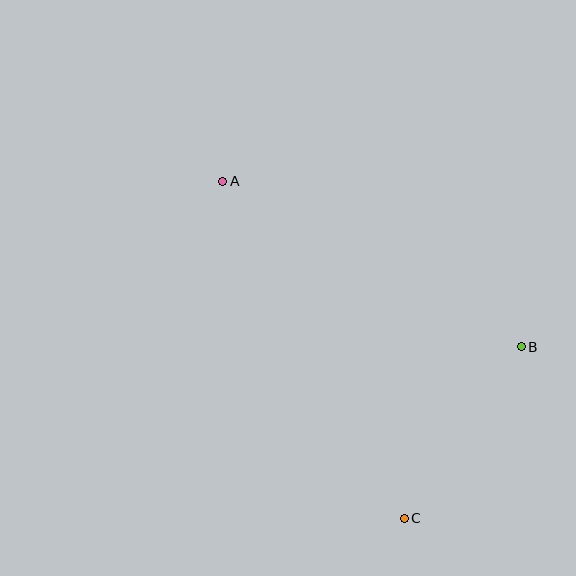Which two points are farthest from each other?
Points A and C are farthest from each other.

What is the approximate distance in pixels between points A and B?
The distance between A and B is approximately 342 pixels.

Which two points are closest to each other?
Points B and C are closest to each other.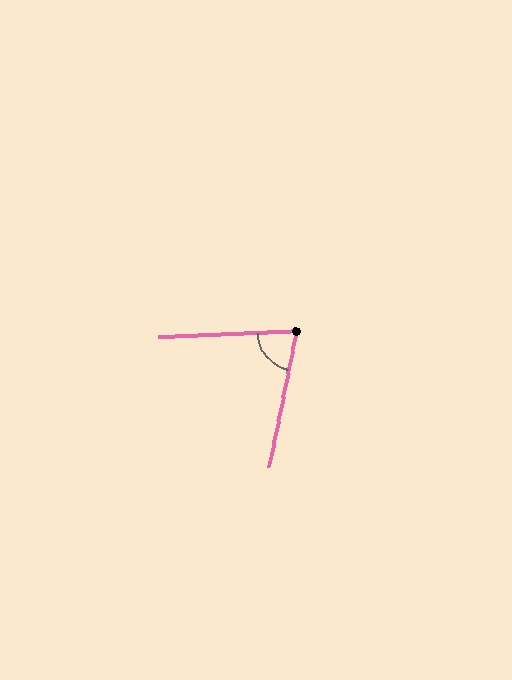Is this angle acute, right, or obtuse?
It is acute.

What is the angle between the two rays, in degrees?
Approximately 77 degrees.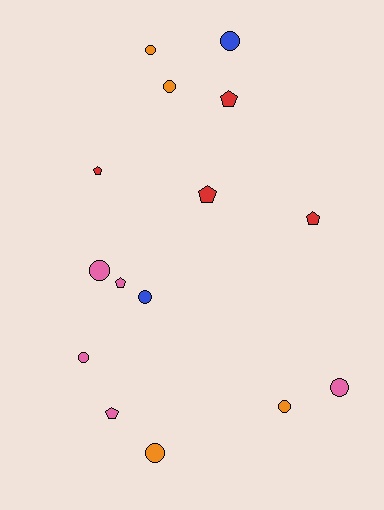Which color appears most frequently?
Pink, with 5 objects.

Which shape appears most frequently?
Circle, with 9 objects.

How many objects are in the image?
There are 15 objects.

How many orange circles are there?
There are 4 orange circles.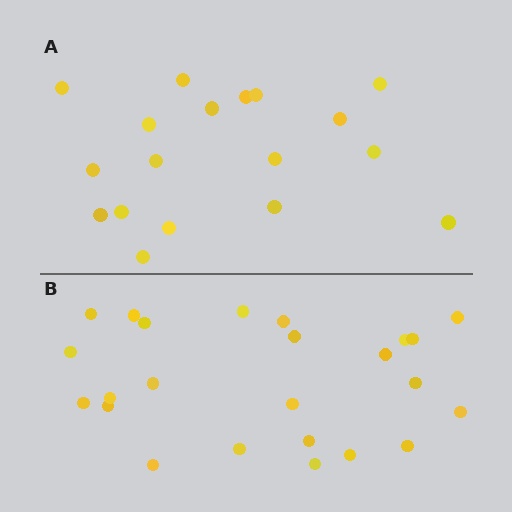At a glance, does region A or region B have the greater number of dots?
Region B (the bottom region) has more dots.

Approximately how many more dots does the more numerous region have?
Region B has about 6 more dots than region A.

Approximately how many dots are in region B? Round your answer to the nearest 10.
About 20 dots. (The exact count is 24, which rounds to 20.)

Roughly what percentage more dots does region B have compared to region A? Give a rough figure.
About 35% more.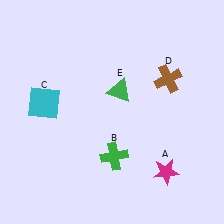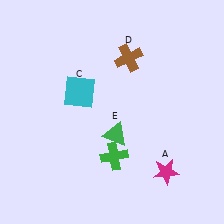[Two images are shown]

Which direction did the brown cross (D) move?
The brown cross (D) moved left.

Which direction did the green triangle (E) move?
The green triangle (E) moved down.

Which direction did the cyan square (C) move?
The cyan square (C) moved right.